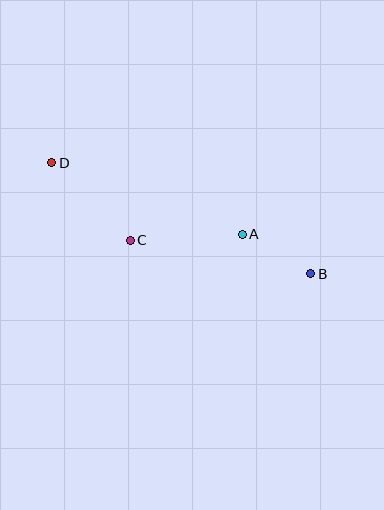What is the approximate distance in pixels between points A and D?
The distance between A and D is approximately 203 pixels.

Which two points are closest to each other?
Points A and B are closest to each other.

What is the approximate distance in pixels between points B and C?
The distance between B and C is approximately 184 pixels.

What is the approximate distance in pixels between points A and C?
The distance between A and C is approximately 112 pixels.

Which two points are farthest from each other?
Points B and D are farthest from each other.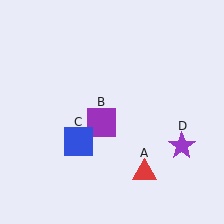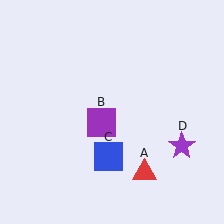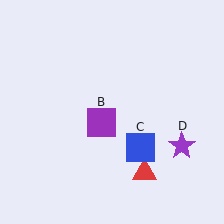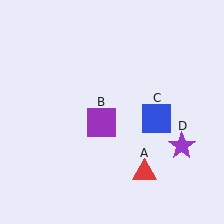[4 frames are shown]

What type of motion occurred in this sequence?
The blue square (object C) rotated counterclockwise around the center of the scene.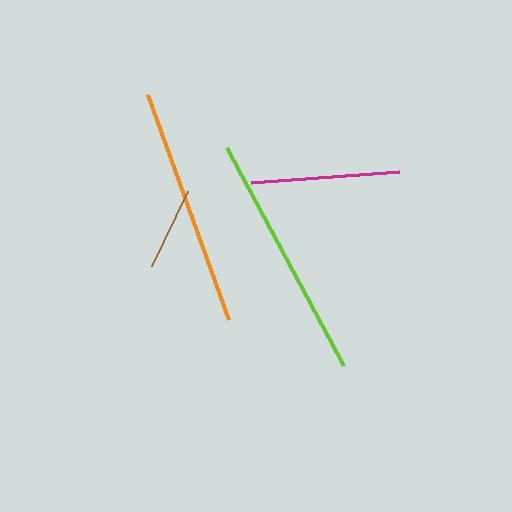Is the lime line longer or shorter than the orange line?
The lime line is longer than the orange line.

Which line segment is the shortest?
The brown line is the shortest at approximately 82 pixels.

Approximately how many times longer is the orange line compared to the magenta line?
The orange line is approximately 1.6 times the length of the magenta line.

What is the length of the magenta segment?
The magenta segment is approximately 148 pixels long.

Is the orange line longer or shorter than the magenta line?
The orange line is longer than the magenta line.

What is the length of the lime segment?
The lime segment is approximately 248 pixels long.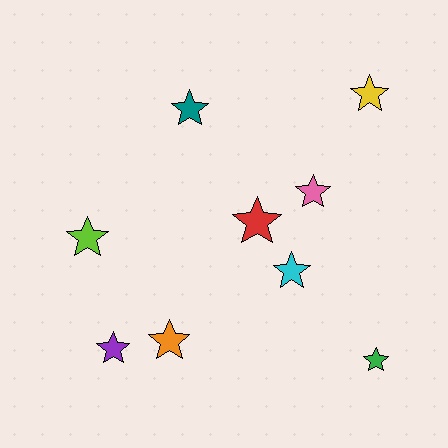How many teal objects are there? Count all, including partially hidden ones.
There is 1 teal object.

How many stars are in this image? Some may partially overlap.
There are 9 stars.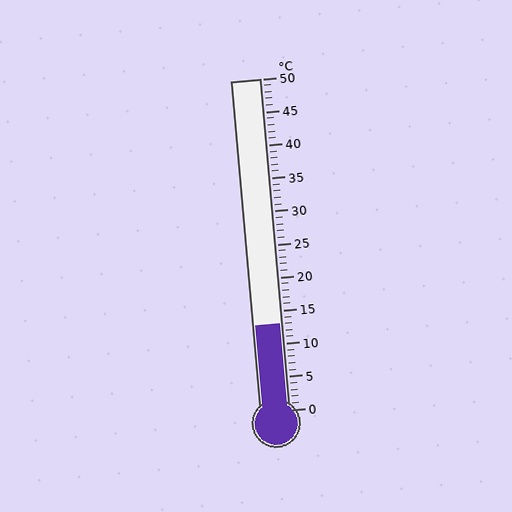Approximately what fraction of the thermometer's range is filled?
The thermometer is filled to approximately 25% of its range.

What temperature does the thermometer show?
The thermometer shows approximately 13°C.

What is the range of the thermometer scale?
The thermometer scale ranges from 0°C to 50°C.